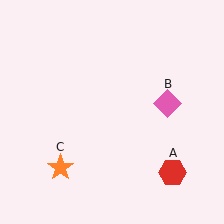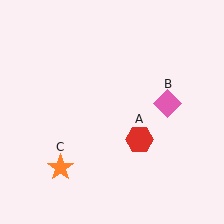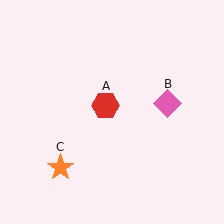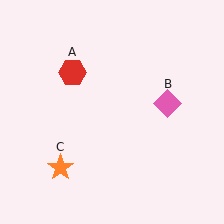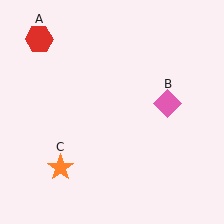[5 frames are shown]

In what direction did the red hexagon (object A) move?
The red hexagon (object A) moved up and to the left.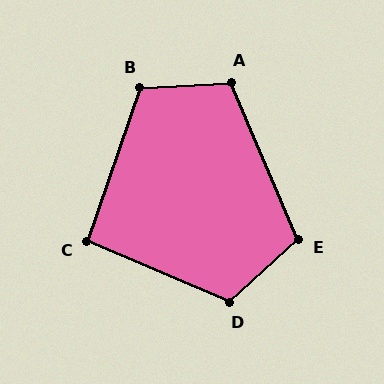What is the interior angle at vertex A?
Approximately 110 degrees (obtuse).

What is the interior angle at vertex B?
Approximately 113 degrees (obtuse).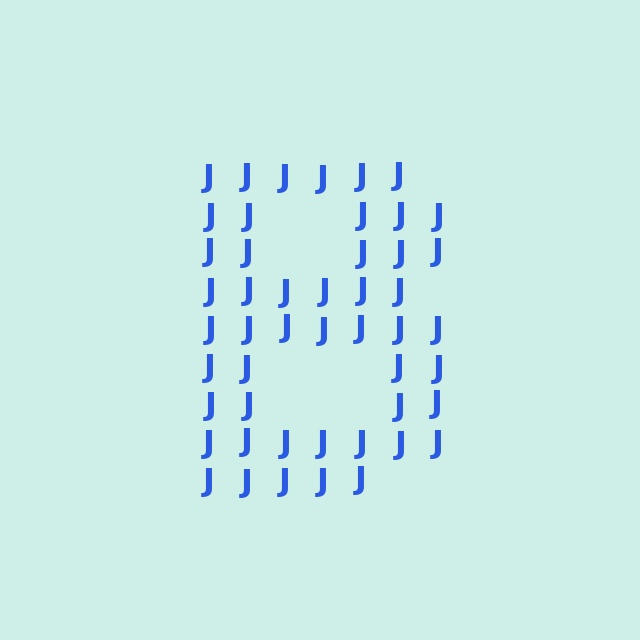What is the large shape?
The large shape is the letter B.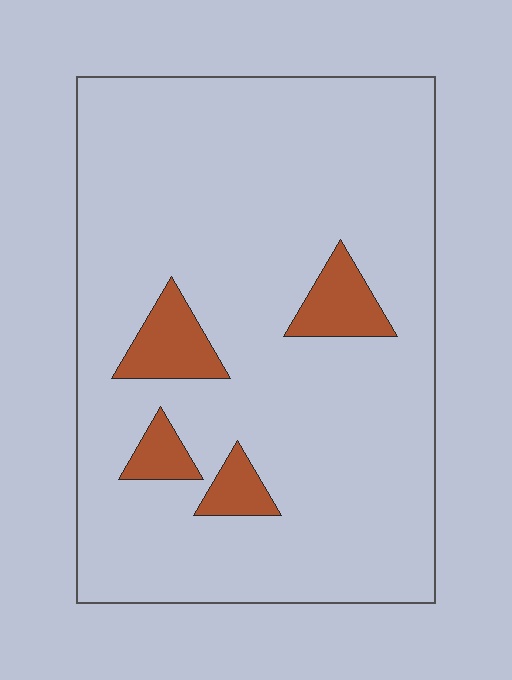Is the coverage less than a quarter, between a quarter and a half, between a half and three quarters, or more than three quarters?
Less than a quarter.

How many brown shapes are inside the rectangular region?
4.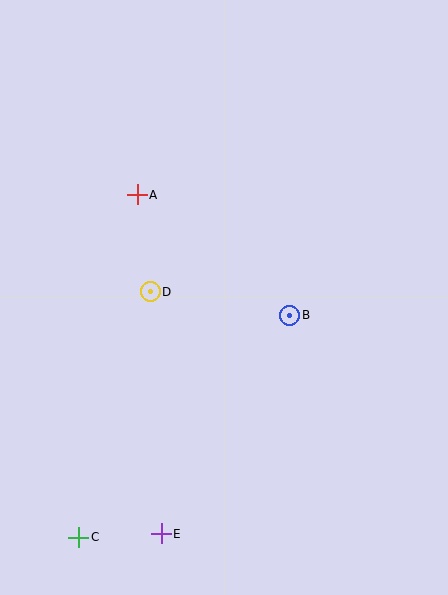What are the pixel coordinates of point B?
Point B is at (290, 315).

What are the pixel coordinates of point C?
Point C is at (79, 537).